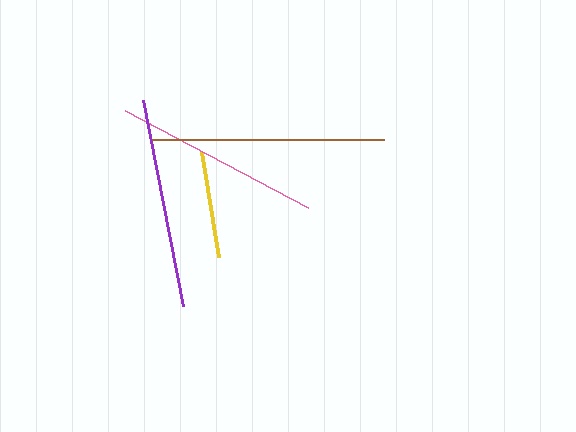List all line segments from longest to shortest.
From longest to shortest: brown, purple, pink, yellow.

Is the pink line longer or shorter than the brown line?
The brown line is longer than the pink line.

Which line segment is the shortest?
The yellow line is the shortest at approximately 107 pixels.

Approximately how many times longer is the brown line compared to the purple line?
The brown line is approximately 1.1 times the length of the purple line.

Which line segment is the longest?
The brown line is the longest at approximately 233 pixels.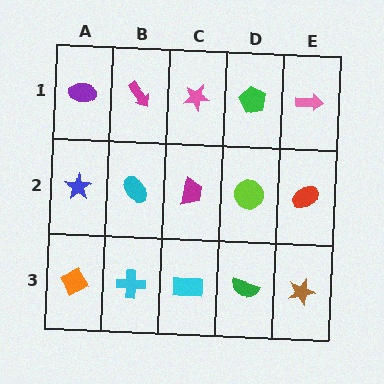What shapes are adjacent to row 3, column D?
A lime circle (row 2, column D), a cyan rectangle (row 3, column C), a brown star (row 3, column E).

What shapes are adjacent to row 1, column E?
A red ellipse (row 2, column E), a green pentagon (row 1, column D).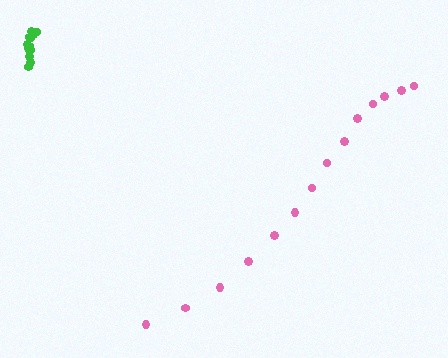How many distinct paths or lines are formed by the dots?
There are 2 distinct paths.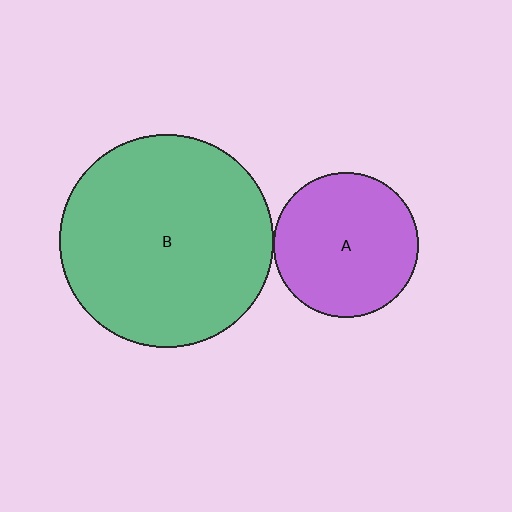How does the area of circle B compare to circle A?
Approximately 2.2 times.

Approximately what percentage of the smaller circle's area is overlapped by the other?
Approximately 5%.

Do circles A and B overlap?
Yes.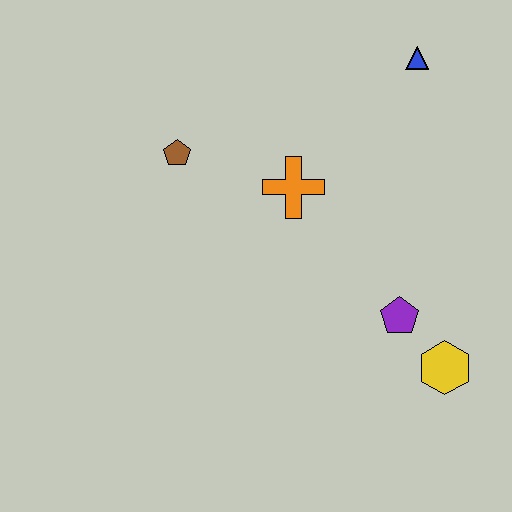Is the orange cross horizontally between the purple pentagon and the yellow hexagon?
No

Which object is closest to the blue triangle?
The orange cross is closest to the blue triangle.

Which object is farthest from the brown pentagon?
The yellow hexagon is farthest from the brown pentagon.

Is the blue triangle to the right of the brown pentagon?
Yes